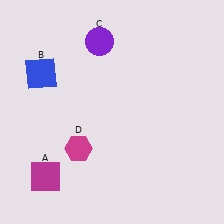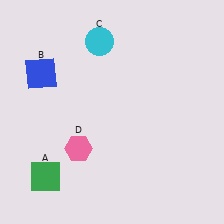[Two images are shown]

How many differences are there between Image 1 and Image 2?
There are 3 differences between the two images.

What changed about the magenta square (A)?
In Image 1, A is magenta. In Image 2, it changed to green.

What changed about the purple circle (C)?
In Image 1, C is purple. In Image 2, it changed to cyan.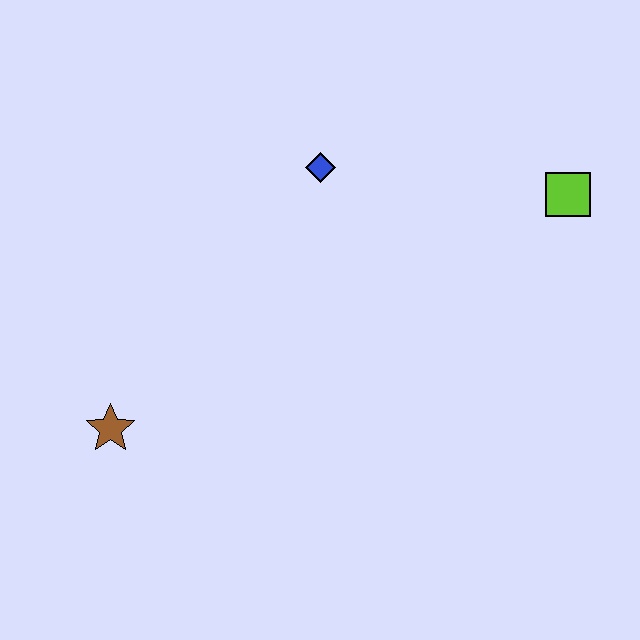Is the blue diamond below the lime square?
No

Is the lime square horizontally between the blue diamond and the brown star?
No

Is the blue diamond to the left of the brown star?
No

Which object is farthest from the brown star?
The lime square is farthest from the brown star.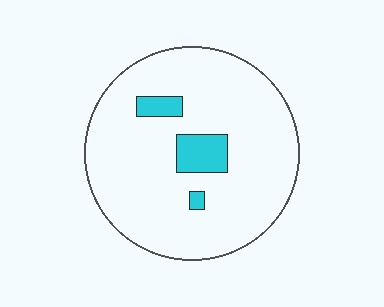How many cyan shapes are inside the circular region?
3.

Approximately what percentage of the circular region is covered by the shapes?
Approximately 10%.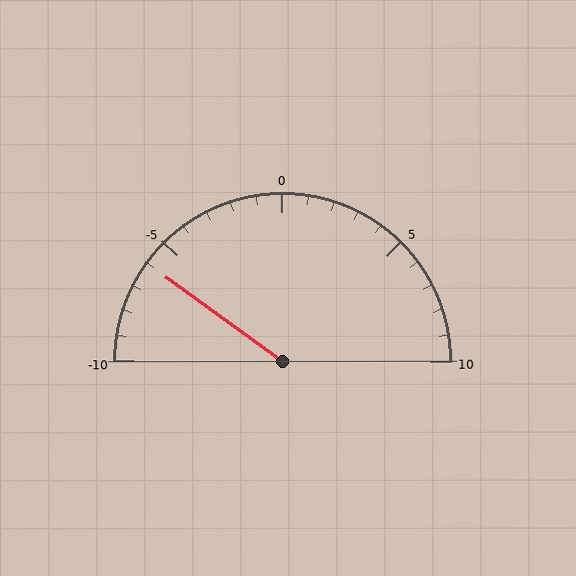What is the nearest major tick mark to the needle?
The nearest major tick mark is -5.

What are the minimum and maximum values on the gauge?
The gauge ranges from -10 to 10.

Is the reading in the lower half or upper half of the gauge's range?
The reading is in the lower half of the range (-10 to 10).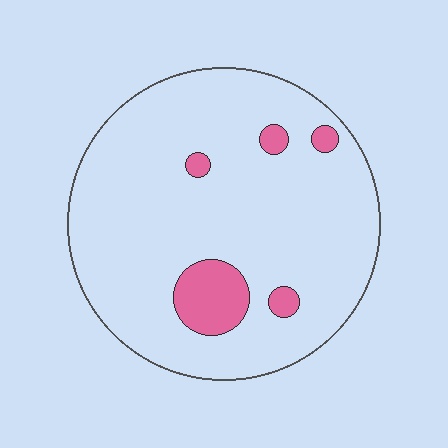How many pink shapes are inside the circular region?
5.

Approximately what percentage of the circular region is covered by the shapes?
Approximately 10%.